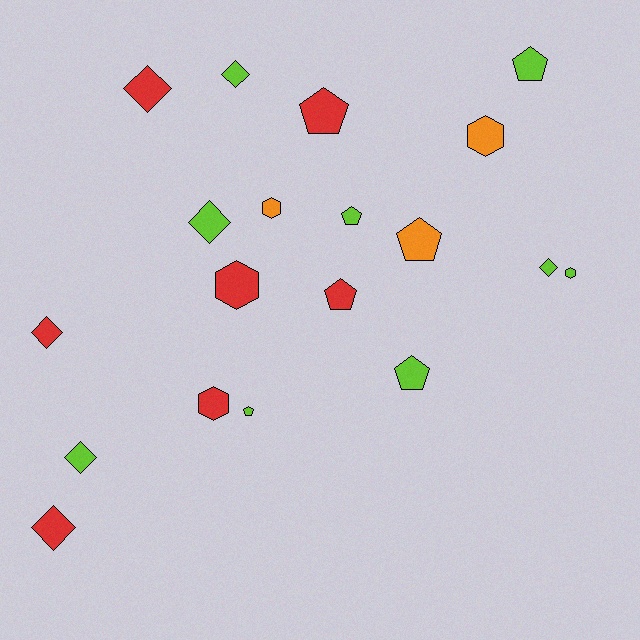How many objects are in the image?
There are 19 objects.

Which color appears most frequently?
Lime, with 9 objects.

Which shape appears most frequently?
Pentagon, with 7 objects.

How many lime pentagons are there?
There are 4 lime pentagons.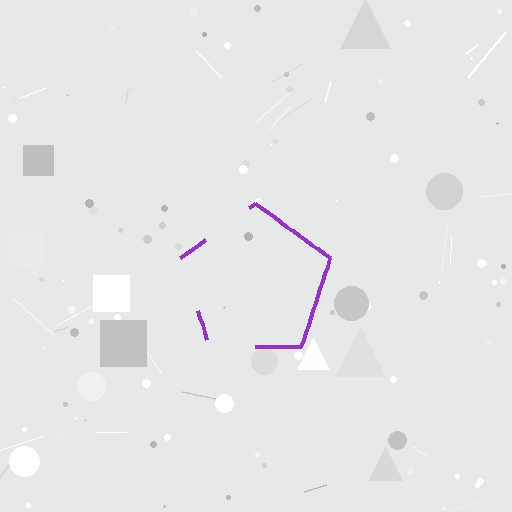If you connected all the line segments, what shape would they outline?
They would outline a pentagon.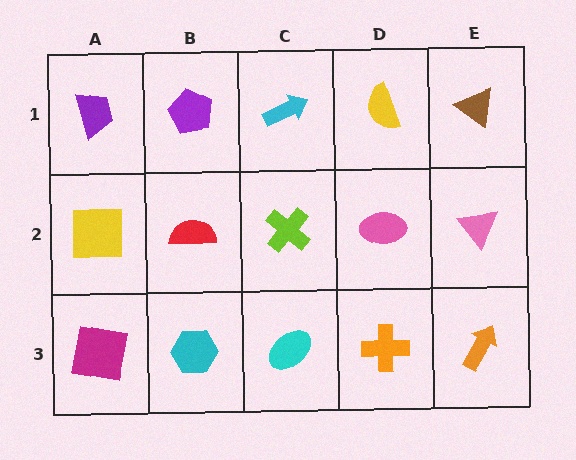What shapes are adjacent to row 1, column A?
A yellow square (row 2, column A), a purple pentagon (row 1, column B).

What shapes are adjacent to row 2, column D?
A yellow semicircle (row 1, column D), an orange cross (row 3, column D), a lime cross (row 2, column C), a pink triangle (row 2, column E).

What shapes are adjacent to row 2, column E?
A brown triangle (row 1, column E), an orange arrow (row 3, column E), a pink ellipse (row 2, column D).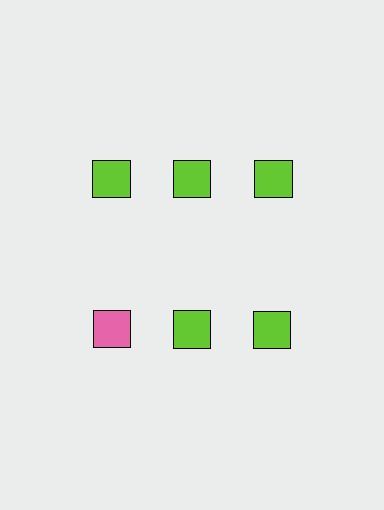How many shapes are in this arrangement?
There are 6 shapes arranged in a grid pattern.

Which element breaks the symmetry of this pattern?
The pink square in the second row, leftmost column breaks the symmetry. All other shapes are lime squares.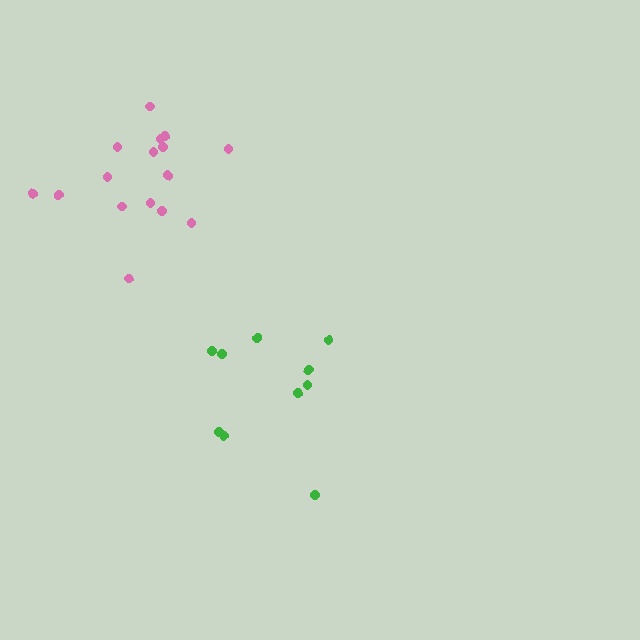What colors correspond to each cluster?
The clusters are colored: green, pink.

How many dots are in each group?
Group 1: 10 dots, Group 2: 16 dots (26 total).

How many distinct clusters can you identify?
There are 2 distinct clusters.